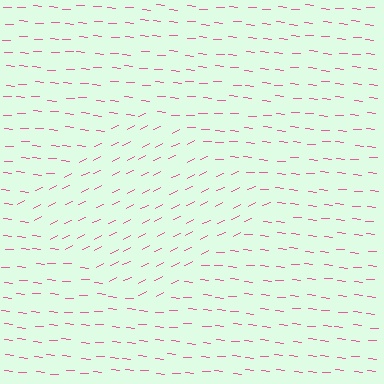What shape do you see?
I see a diamond.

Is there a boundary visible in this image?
Yes, there is a texture boundary formed by a change in line orientation.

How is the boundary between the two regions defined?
The boundary is defined purely by a change in line orientation (approximately 31 degrees difference). All lines are the same color and thickness.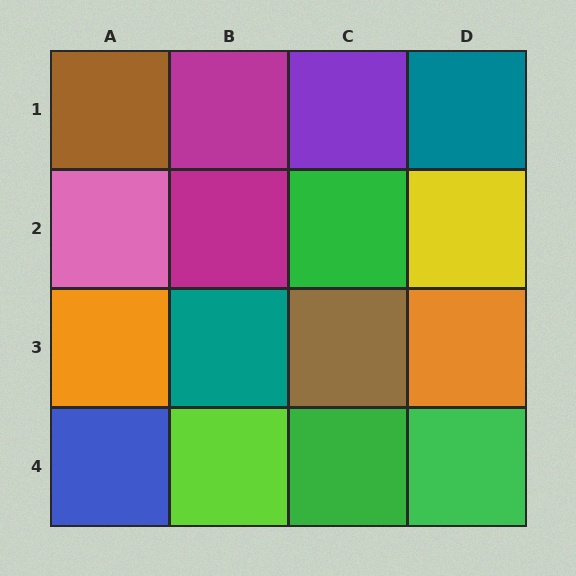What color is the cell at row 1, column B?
Magenta.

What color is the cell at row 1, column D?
Teal.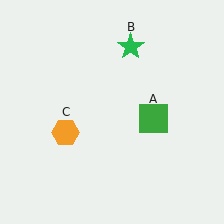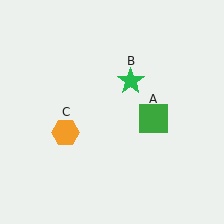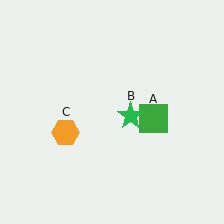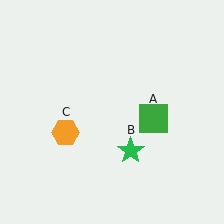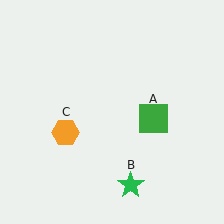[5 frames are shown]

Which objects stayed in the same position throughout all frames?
Green square (object A) and orange hexagon (object C) remained stationary.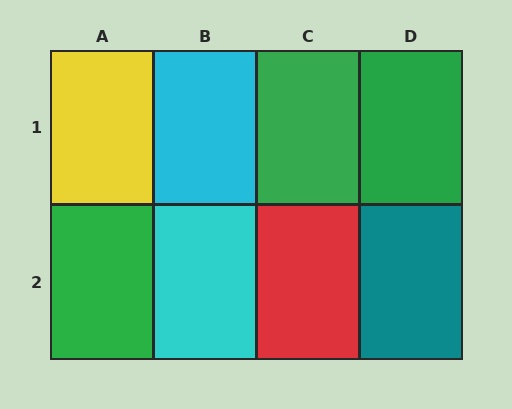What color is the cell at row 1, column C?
Green.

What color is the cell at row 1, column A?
Yellow.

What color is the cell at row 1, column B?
Cyan.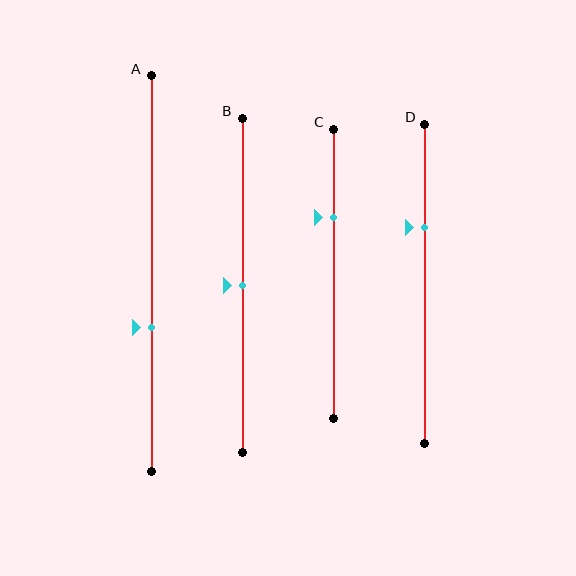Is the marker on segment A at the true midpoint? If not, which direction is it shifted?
No, the marker on segment A is shifted downward by about 14% of the segment length.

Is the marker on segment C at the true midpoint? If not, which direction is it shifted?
No, the marker on segment C is shifted upward by about 20% of the segment length.